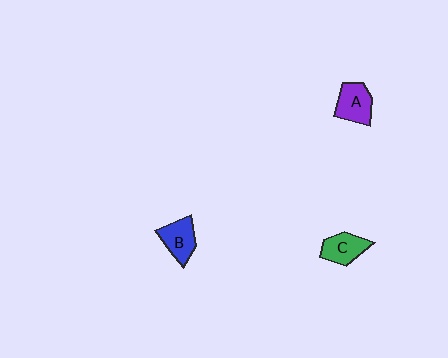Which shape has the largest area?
Shape A (purple).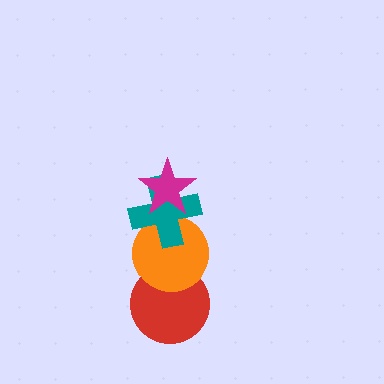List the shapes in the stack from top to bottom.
From top to bottom: the magenta star, the teal cross, the orange circle, the red circle.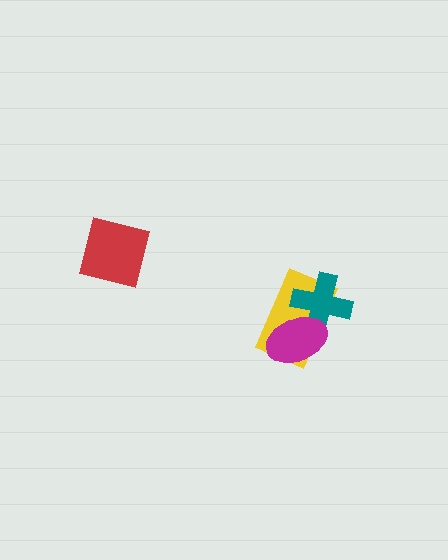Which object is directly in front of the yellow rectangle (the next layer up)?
The teal cross is directly in front of the yellow rectangle.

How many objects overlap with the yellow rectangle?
2 objects overlap with the yellow rectangle.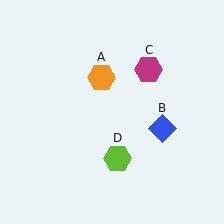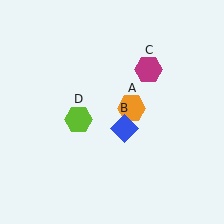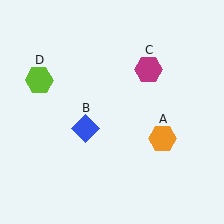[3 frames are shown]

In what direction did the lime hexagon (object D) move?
The lime hexagon (object D) moved up and to the left.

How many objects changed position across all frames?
3 objects changed position: orange hexagon (object A), blue diamond (object B), lime hexagon (object D).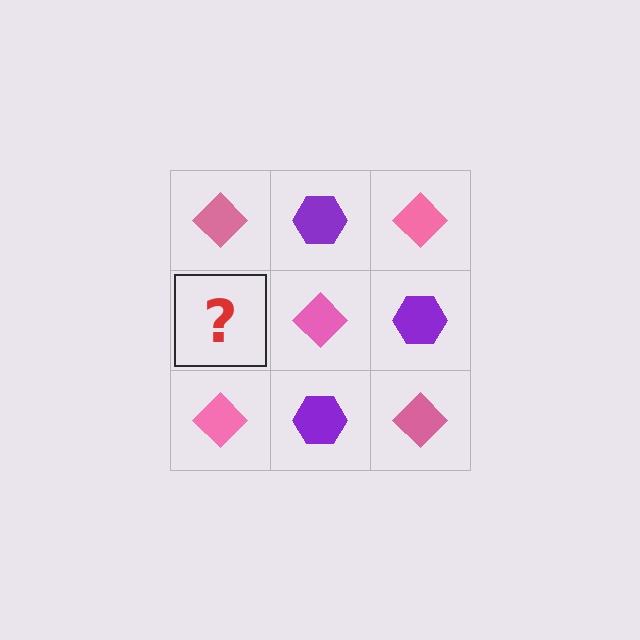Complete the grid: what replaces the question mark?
The question mark should be replaced with a purple hexagon.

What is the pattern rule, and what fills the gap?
The rule is that it alternates pink diamond and purple hexagon in a checkerboard pattern. The gap should be filled with a purple hexagon.